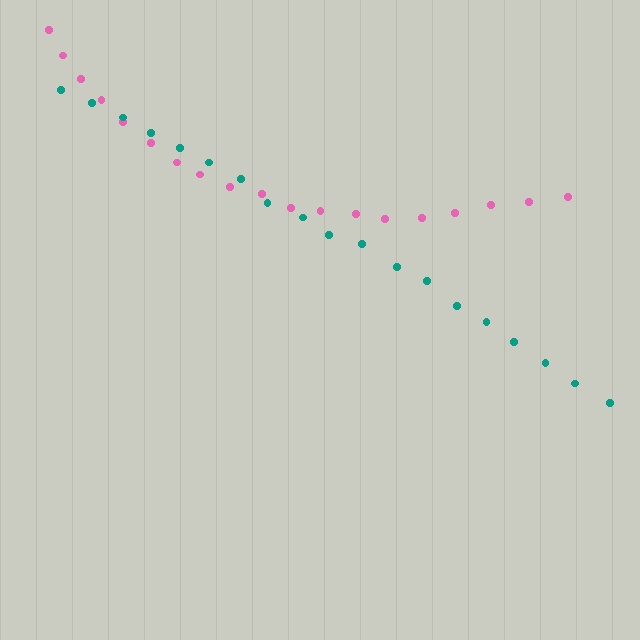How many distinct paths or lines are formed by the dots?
There are 2 distinct paths.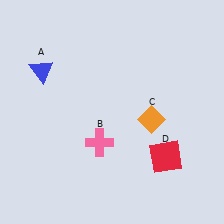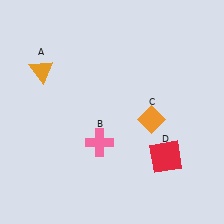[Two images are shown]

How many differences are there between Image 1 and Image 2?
There is 1 difference between the two images.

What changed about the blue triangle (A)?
In Image 1, A is blue. In Image 2, it changed to orange.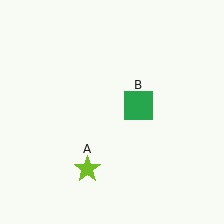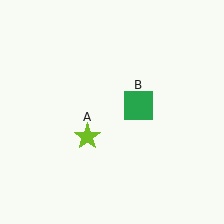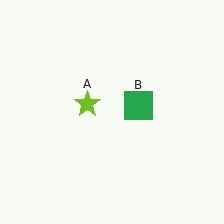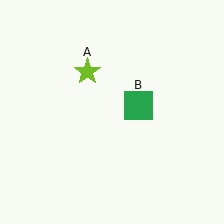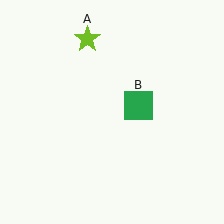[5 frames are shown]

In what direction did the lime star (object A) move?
The lime star (object A) moved up.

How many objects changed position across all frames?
1 object changed position: lime star (object A).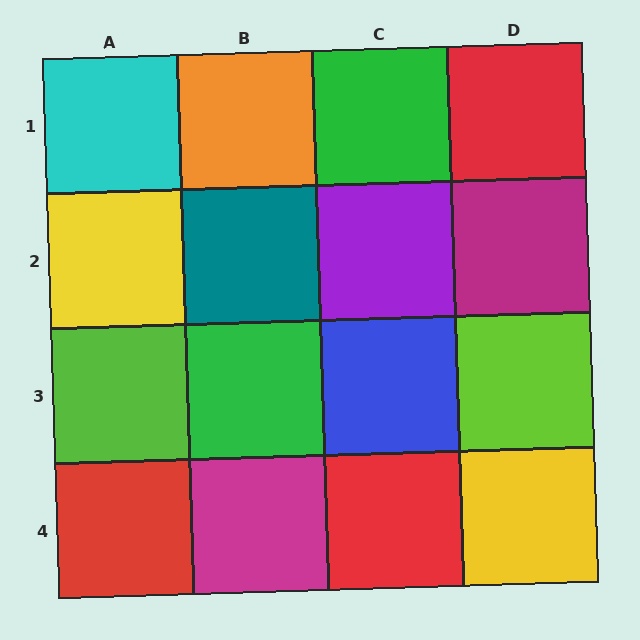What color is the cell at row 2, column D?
Magenta.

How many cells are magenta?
2 cells are magenta.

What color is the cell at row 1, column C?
Green.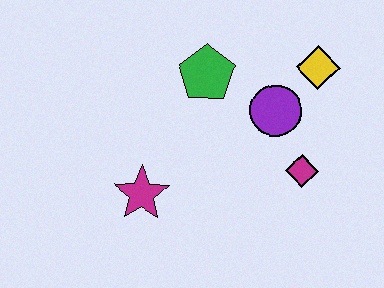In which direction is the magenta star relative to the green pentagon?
The magenta star is below the green pentagon.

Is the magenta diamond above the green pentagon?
No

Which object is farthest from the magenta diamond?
The magenta star is farthest from the magenta diamond.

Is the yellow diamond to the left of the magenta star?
No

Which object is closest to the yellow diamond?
The purple circle is closest to the yellow diamond.